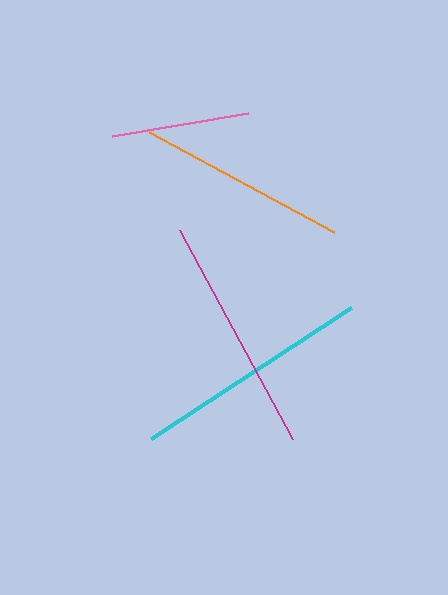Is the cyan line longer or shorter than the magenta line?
The cyan line is longer than the magenta line.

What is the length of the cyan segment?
The cyan segment is approximately 239 pixels long.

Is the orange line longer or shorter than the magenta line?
The magenta line is longer than the orange line.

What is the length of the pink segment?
The pink segment is approximately 138 pixels long.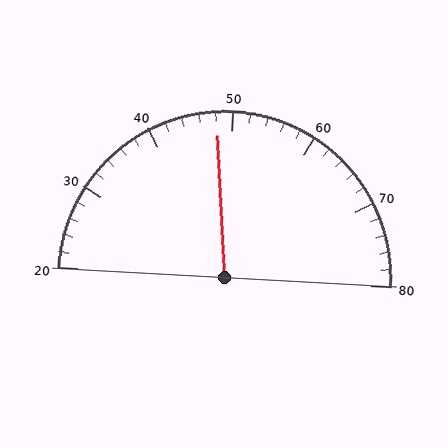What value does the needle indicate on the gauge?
The needle indicates approximately 48.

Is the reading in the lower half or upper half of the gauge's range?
The reading is in the lower half of the range (20 to 80).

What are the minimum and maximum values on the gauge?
The gauge ranges from 20 to 80.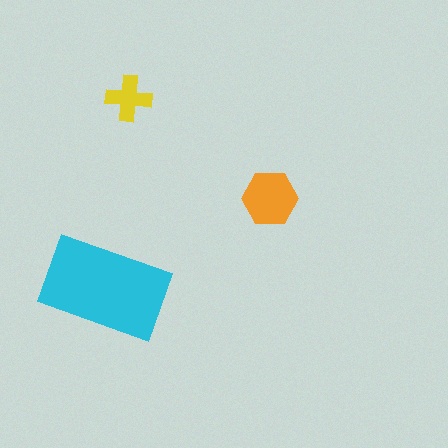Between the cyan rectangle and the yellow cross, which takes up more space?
The cyan rectangle.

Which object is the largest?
The cyan rectangle.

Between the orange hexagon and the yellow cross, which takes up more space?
The orange hexagon.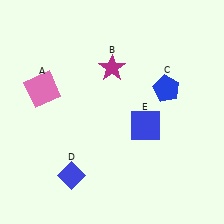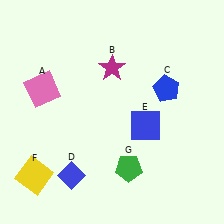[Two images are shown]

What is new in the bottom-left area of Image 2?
A yellow square (F) was added in the bottom-left area of Image 2.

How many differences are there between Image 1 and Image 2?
There are 2 differences between the two images.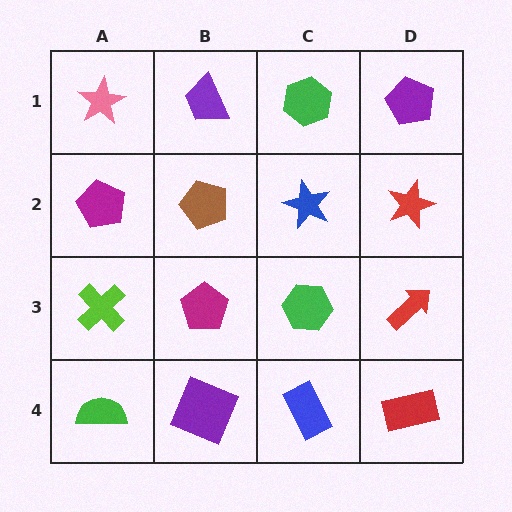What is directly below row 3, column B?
A purple square.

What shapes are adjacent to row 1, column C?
A blue star (row 2, column C), a purple trapezoid (row 1, column B), a purple pentagon (row 1, column D).